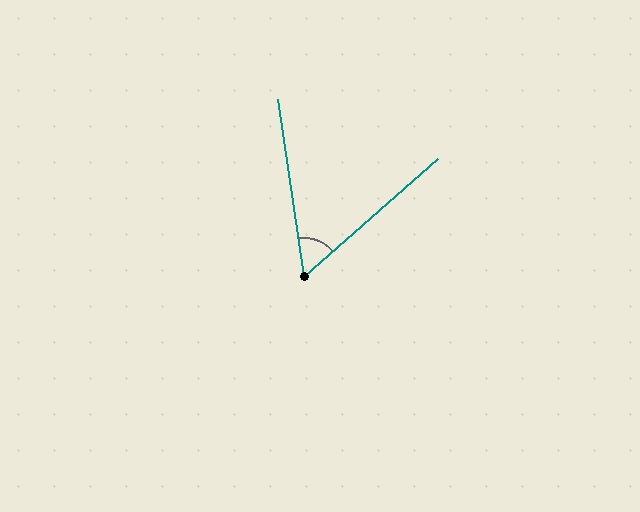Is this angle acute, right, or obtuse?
It is acute.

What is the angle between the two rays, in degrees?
Approximately 57 degrees.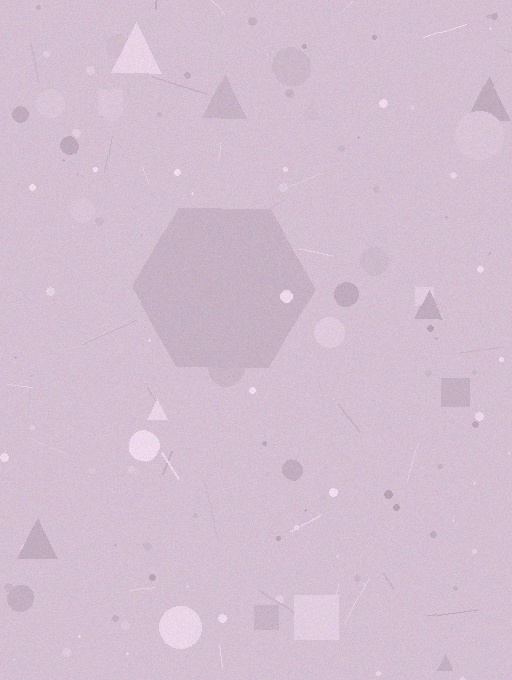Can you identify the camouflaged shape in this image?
The camouflaged shape is a hexagon.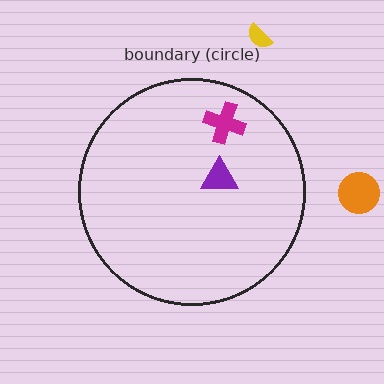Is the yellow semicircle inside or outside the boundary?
Outside.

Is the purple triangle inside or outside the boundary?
Inside.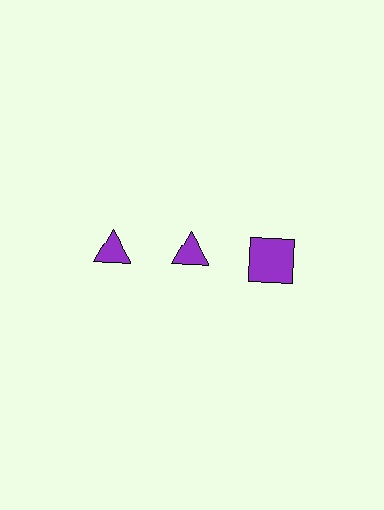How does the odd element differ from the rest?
It has a different shape: square instead of triangle.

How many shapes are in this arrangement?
There are 3 shapes arranged in a grid pattern.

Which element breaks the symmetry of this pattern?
The purple square in the top row, center column breaks the symmetry. All other shapes are purple triangles.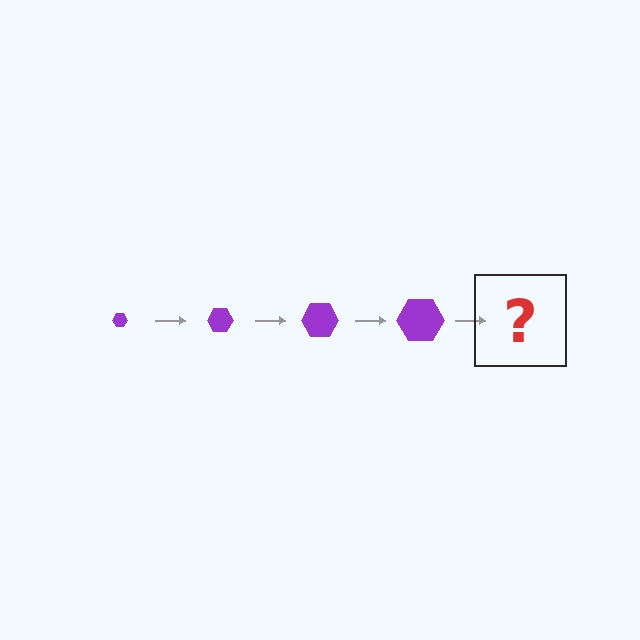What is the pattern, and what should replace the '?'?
The pattern is that the hexagon gets progressively larger each step. The '?' should be a purple hexagon, larger than the previous one.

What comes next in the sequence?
The next element should be a purple hexagon, larger than the previous one.